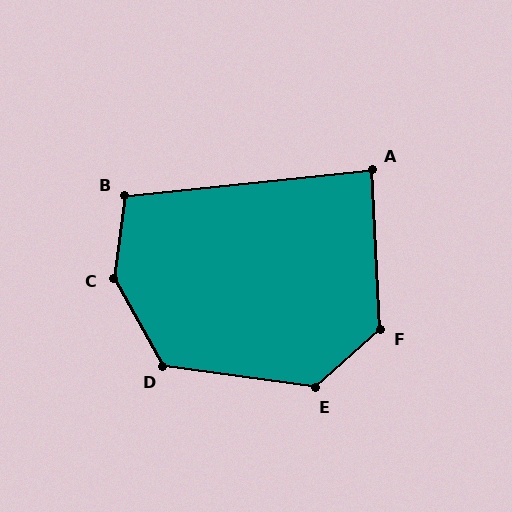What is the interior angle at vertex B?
Approximately 104 degrees (obtuse).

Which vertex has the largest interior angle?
C, at approximately 143 degrees.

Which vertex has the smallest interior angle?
A, at approximately 87 degrees.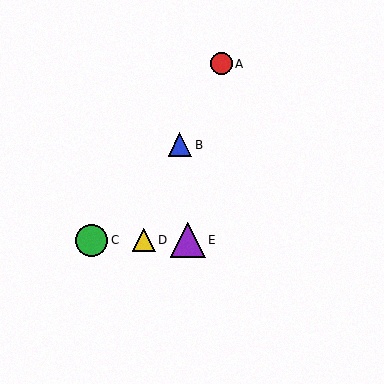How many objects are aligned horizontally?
3 objects (C, D, E) are aligned horizontally.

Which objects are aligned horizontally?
Objects C, D, E are aligned horizontally.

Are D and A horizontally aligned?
No, D is at y≈240 and A is at y≈64.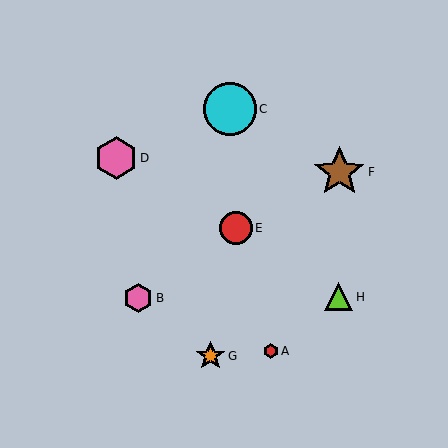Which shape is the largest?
The cyan circle (labeled C) is the largest.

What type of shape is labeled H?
Shape H is a lime triangle.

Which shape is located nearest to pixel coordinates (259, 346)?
The red hexagon (labeled A) at (271, 351) is nearest to that location.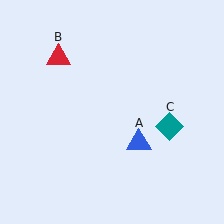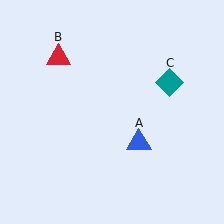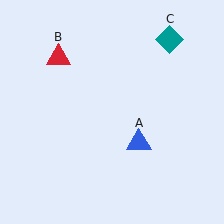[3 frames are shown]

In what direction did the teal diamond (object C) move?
The teal diamond (object C) moved up.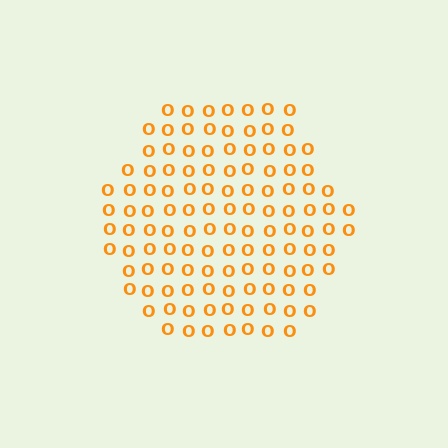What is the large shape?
The large shape is a hexagon.